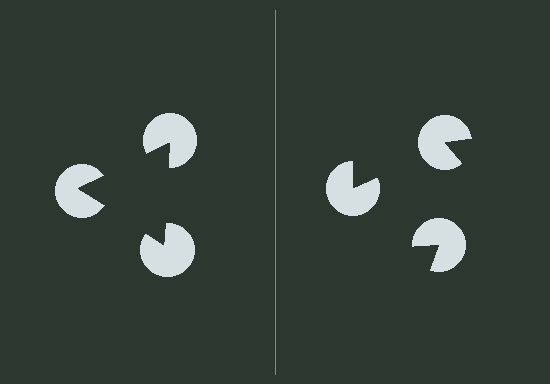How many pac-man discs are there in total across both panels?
6 — 3 on each side.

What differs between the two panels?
The pac-man discs are positioned identically on both sides; only the wedge orientations differ. On the left they align to a triangle; on the right they are misaligned.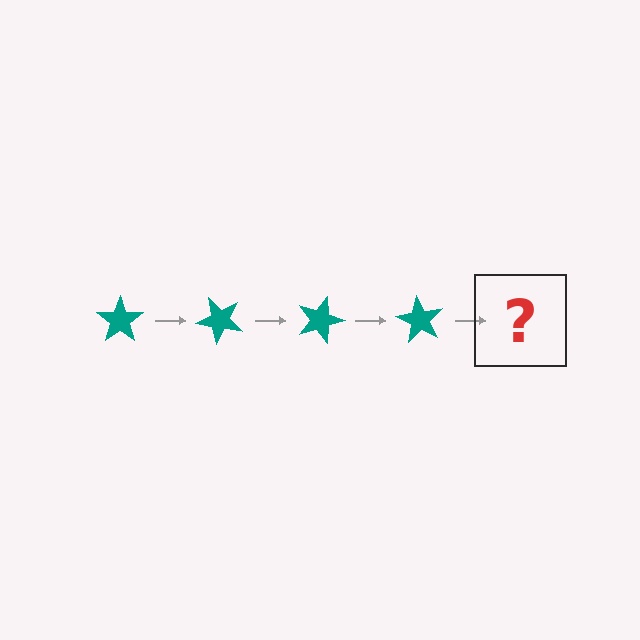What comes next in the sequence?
The next element should be a teal star rotated 180 degrees.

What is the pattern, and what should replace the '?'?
The pattern is that the star rotates 45 degrees each step. The '?' should be a teal star rotated 180 degrees.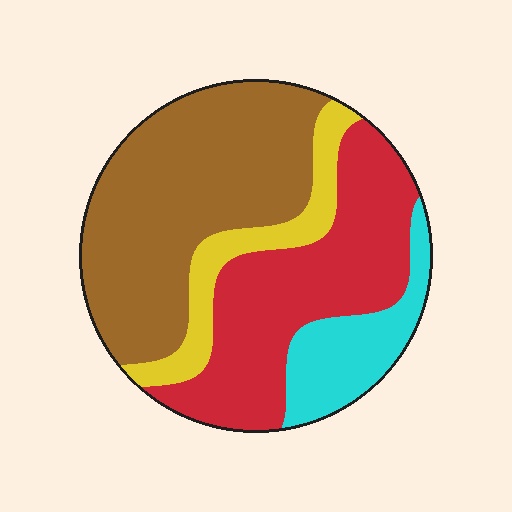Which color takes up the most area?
Brown, at roughly 40%.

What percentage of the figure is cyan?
Cyan covers roughly 15% of the figure.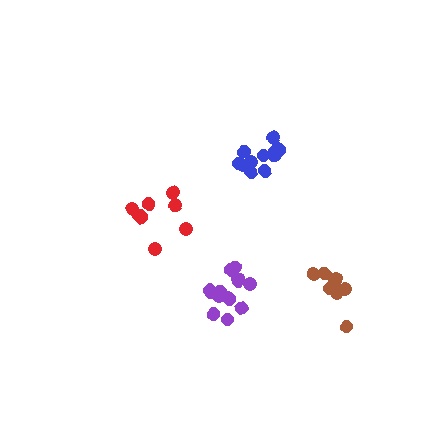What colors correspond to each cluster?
The clusters are colored: purple, red, blue, brown.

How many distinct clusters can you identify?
There are 4 distinct clusters.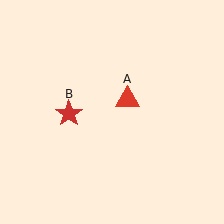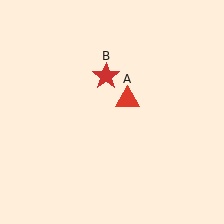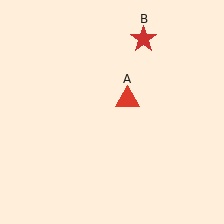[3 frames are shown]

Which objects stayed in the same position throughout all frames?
Red triangle (object A) remained stationary.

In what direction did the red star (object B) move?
The red star (object B) moved up and to the right.